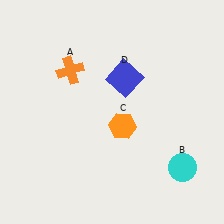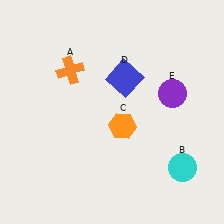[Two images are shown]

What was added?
A purple circle (E) was added in Image 2.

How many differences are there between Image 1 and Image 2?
There is 1 difference between the two images.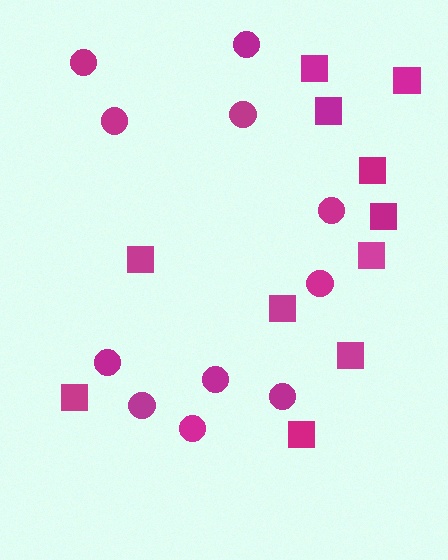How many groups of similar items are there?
There are 2 groups: one group of circles (11) and one group of squares (11).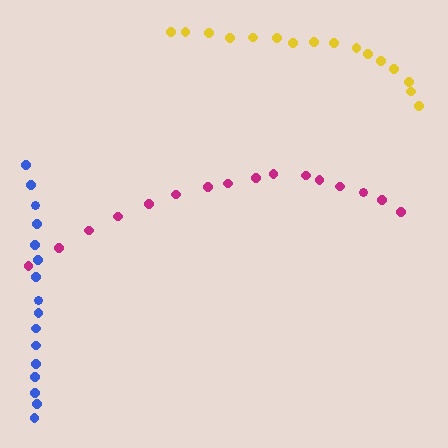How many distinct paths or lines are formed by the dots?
There are 3 distinct paths.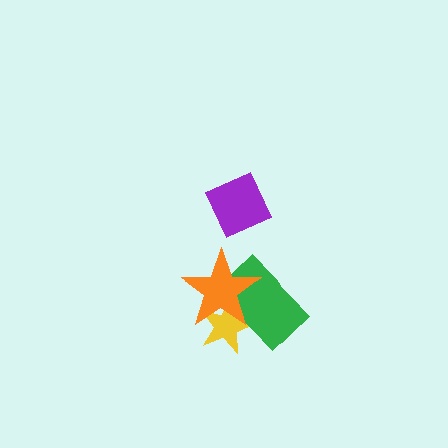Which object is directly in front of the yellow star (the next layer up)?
The green rectangle is directly in front of the yellow star.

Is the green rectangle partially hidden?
Yes, it is partially covered by another shape.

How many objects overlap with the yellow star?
2 objects overlap with the yellow star.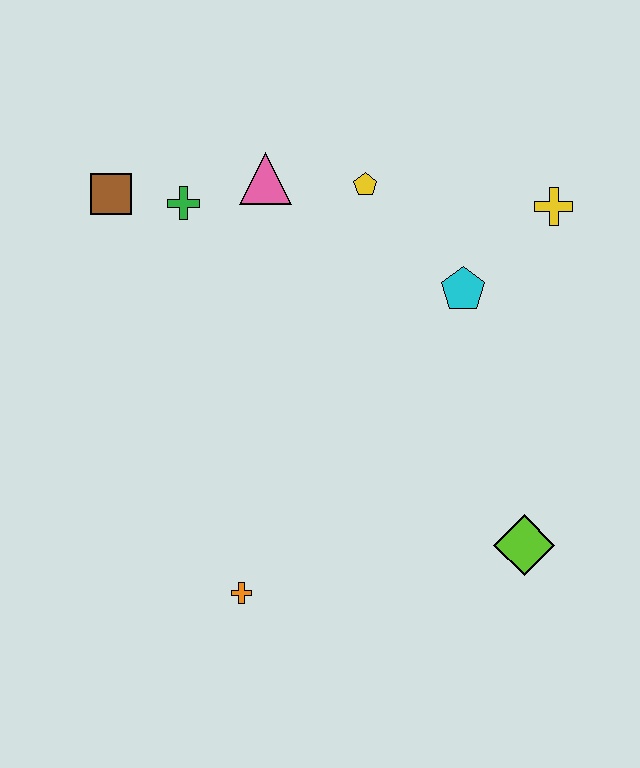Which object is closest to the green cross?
The brown square is closest to the green cross.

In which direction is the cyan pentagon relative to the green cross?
The cyan pentagon is to the right of the green cross.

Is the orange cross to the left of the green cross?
No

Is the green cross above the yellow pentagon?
No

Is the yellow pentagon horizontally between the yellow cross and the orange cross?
Yes